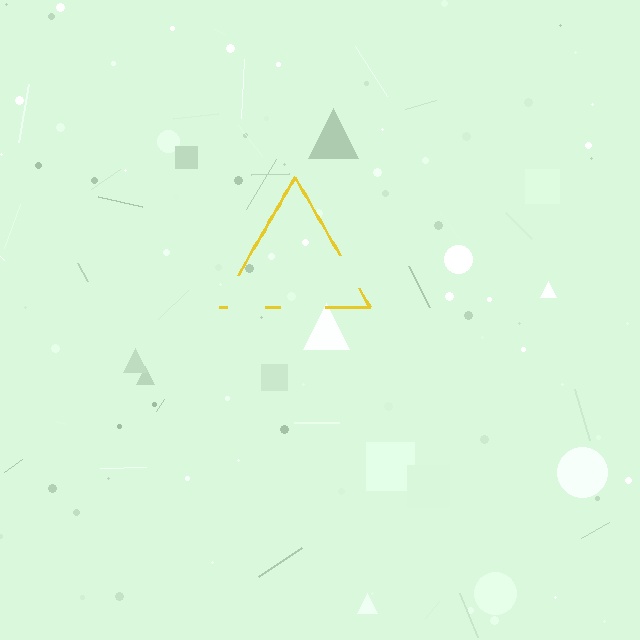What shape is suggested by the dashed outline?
The dashed outline suggests a triangle.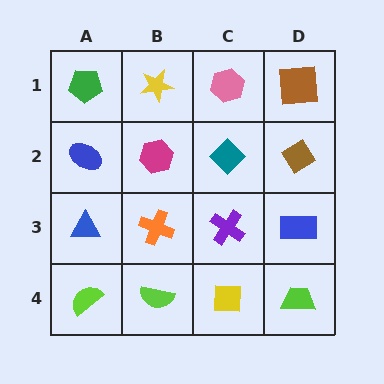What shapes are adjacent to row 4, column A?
A blue triangle (row 3, column A), a lime semicircle (row 4, column B).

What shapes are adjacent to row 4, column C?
A purple cross (row 3, column C), a lime semicircle (row 4, column B), a lime trapezoid (row 4, column D).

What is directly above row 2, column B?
A yellow star.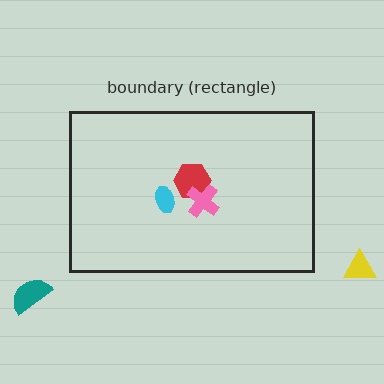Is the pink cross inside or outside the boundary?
Inside.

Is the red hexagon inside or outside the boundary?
Inside.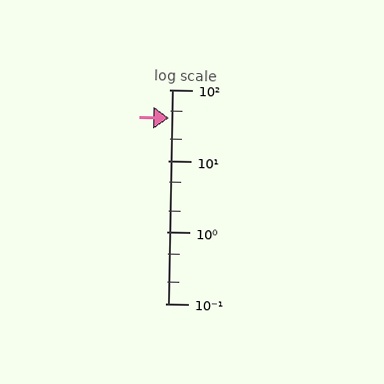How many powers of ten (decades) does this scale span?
The scale spans 3 decades, from 0.1 to 100.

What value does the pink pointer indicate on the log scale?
The pointer indicates approximately 40.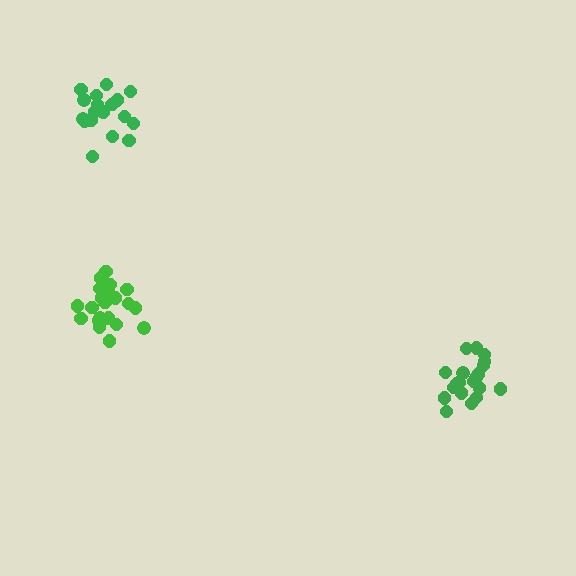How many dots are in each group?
Group 1: 21 dots, Group 2: 20 dots, Group 3: 19 dots (60 total).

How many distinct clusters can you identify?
There are 3 distinct clusters.